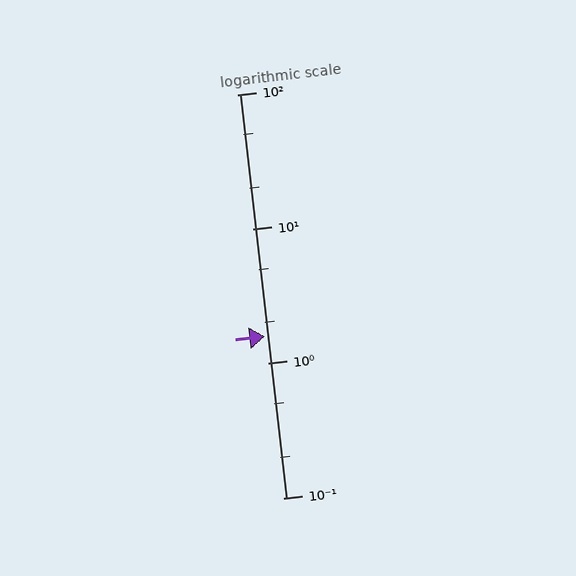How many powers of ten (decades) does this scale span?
The scale spans 3 decades, from 0.1 to 100.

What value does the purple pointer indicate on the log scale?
The pointer indicates approximately 1.6.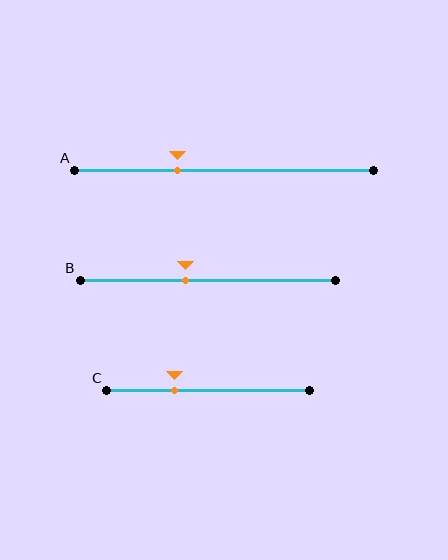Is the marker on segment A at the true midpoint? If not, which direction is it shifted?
No, the marker on segment A is shifted to the left by about 16% of the segment length.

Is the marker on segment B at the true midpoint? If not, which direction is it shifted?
No, the marker on segment B is shifted to the left by about 9% of the segment length.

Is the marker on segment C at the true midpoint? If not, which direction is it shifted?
No, the marker on segment C is shifted to the left by about 17% of the segment length.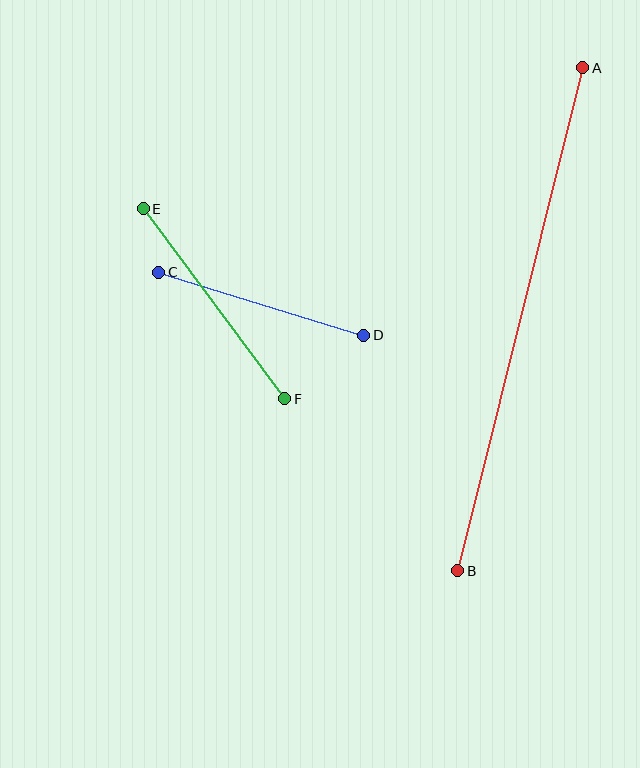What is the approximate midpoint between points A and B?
The midpoint is at approximately (520, 319) pixels.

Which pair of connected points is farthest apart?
Points A and B are farthest apart.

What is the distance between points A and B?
The distance is approximately 518 pixels.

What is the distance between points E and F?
The distance is approximately 237 pixels.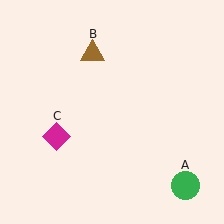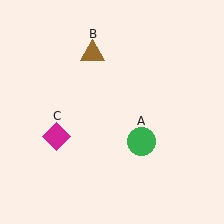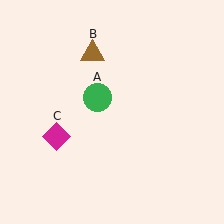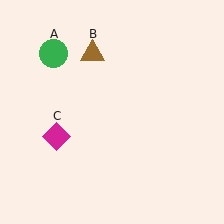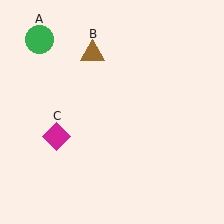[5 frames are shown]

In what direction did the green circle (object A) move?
The green circle (object A) moved up and to the left.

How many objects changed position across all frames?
1 object changed position: green circle (object A).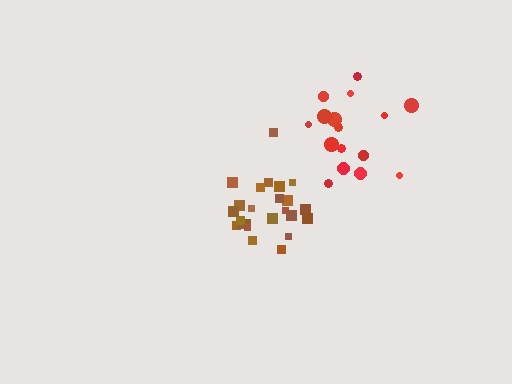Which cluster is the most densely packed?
Brown.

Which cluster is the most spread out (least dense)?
Red.